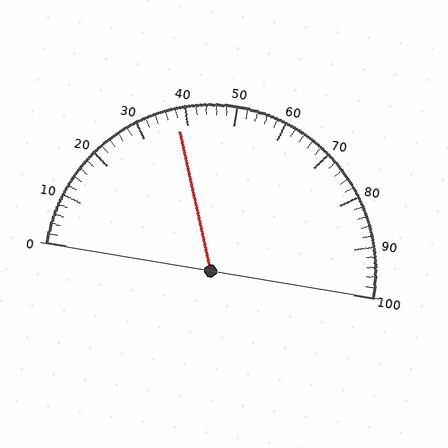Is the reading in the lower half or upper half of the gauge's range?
The reading is in the lower half of the range (0 to 100).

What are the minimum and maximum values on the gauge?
The gauge ranges from 0 to 100.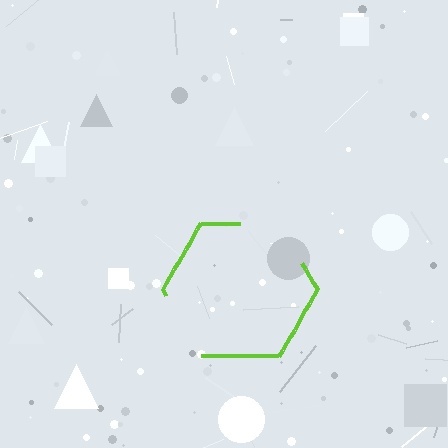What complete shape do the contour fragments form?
The contour fragments form a hexagon.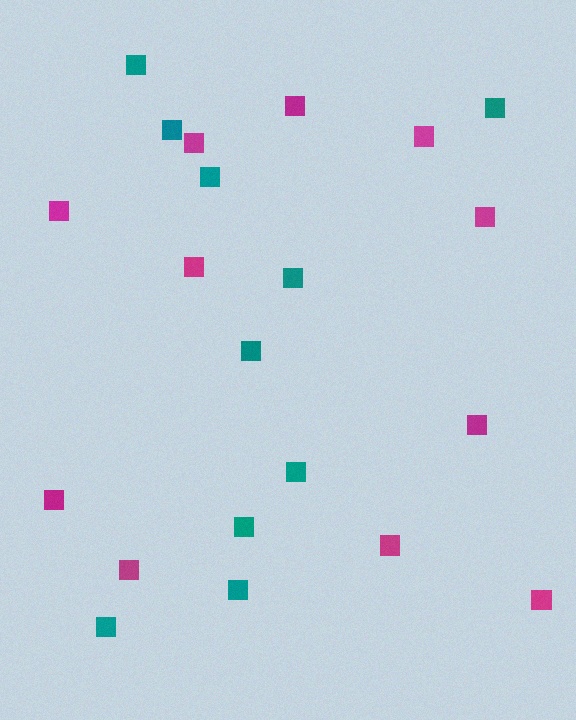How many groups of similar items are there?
There are 2 groups: one group of magenta squares (11) and one group of teal squares (10).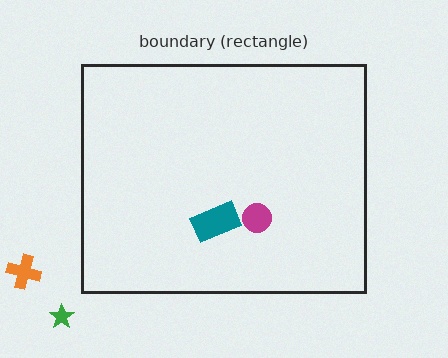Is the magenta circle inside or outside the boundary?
Inside.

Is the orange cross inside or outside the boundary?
Outside.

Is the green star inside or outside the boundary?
Outside.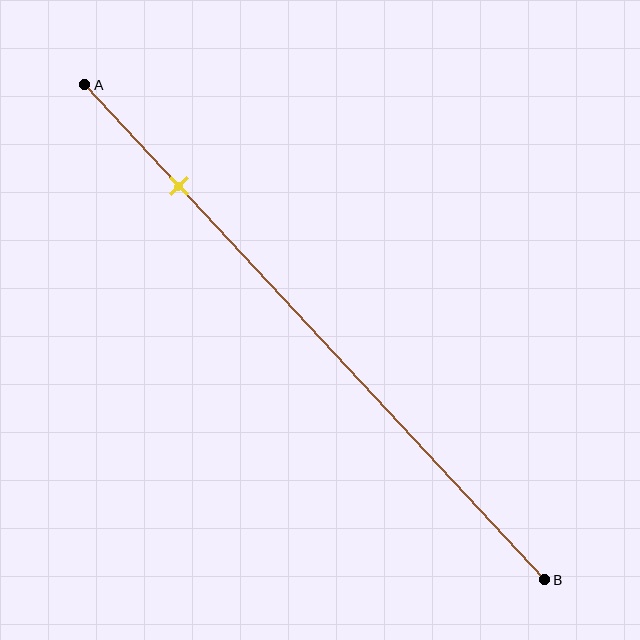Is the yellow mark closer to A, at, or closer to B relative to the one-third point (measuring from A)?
The yellow mark is closer to point A than the one-third point of segment AB.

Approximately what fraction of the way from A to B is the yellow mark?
The yellow mark is approximately 20% of the way from A to B.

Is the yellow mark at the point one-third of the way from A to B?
No, the mark is at about 20% from A, not at the 33% one-third point.